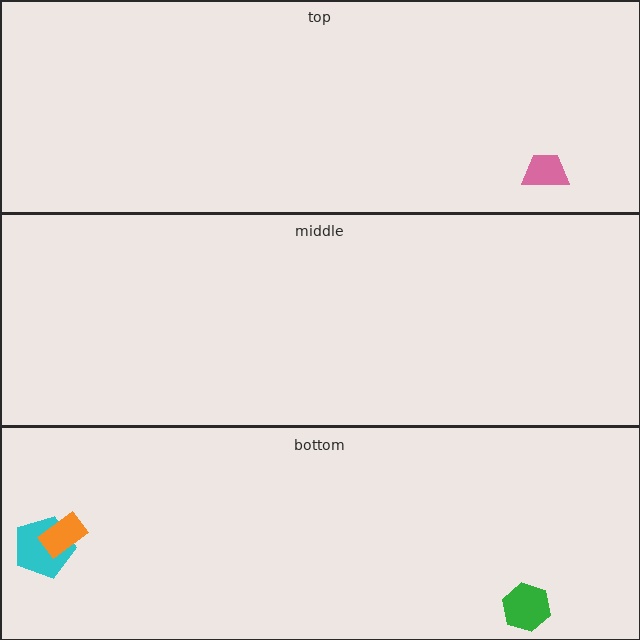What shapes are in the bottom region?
The cyan pentagon, the green hexagon, the orange rectangle.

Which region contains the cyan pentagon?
The bottom region.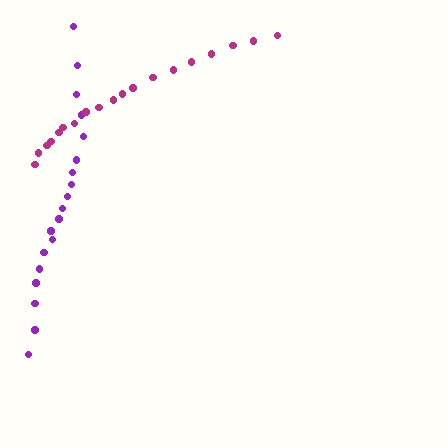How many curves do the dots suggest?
There are 2 distinct paths.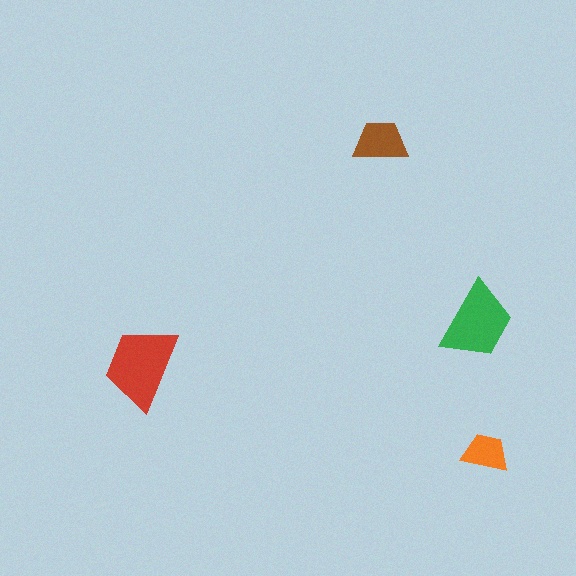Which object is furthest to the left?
The red trapezoid is leftmost.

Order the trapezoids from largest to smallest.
the red one, the green one, the brown one, the orange one.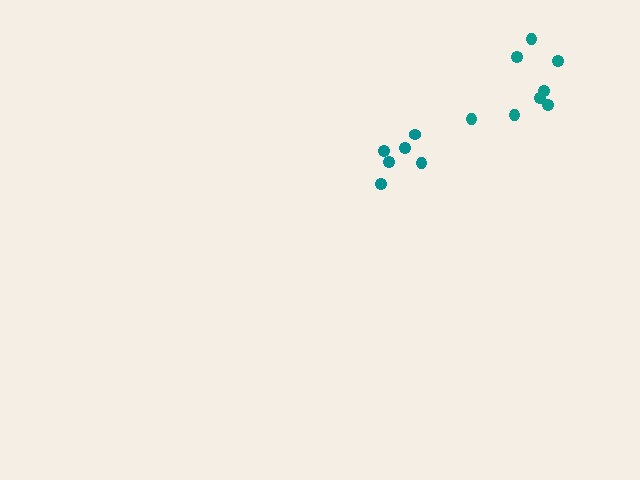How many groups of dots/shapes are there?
There are 2 groups.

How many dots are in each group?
Group 1: 6 dots, Group 2: 8 dots (14 total).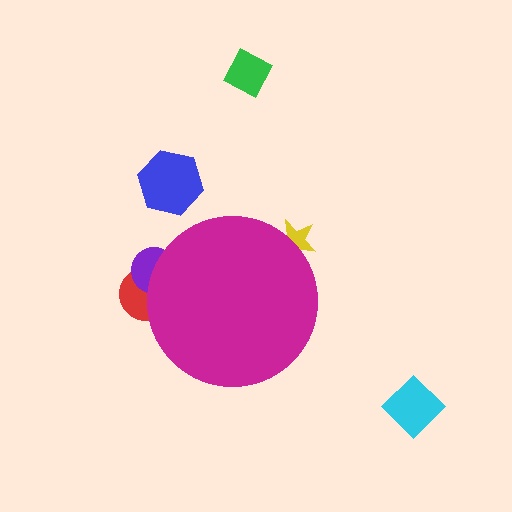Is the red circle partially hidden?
Yes, the red circle is partially hidden behind the magenta circle.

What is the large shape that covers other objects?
A magenta circle.